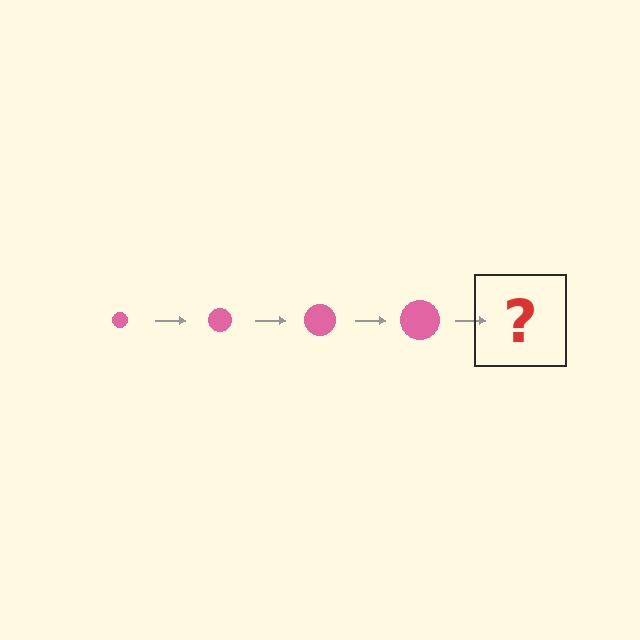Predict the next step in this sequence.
The next step is a pink circle, larger than the previous one.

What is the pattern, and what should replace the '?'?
The pattern is that the circle gets progressively larger each step. The '?' should be a pink circle, larger than the previous one.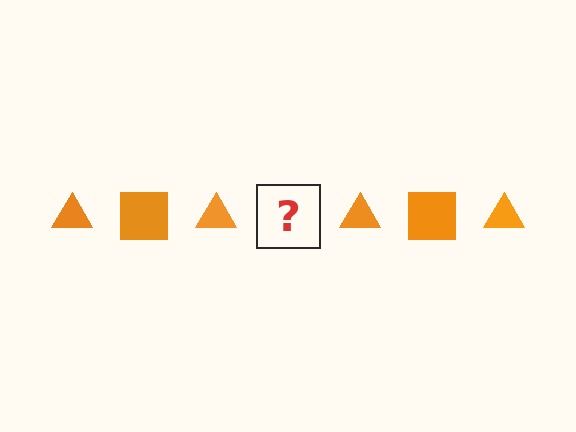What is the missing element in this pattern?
The missing element is an orange square.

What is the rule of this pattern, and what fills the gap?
The rule is that the pattern cycles through triangle, square shapes in orange. The gap should be filled with an orange square.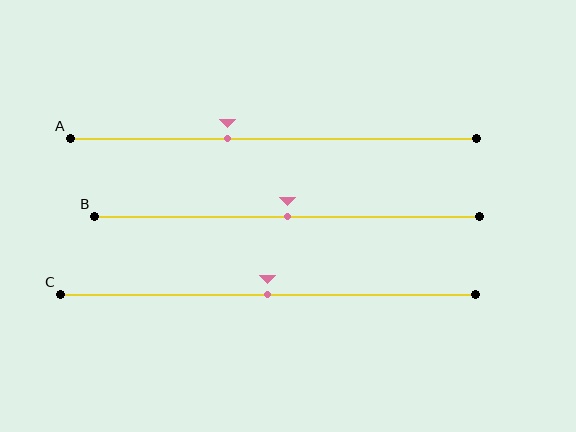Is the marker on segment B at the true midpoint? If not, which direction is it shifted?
Yes, the marker on segment B is at the true midpoint.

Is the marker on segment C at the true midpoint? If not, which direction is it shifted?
Yes, the marker on segment C is at the true midpoint.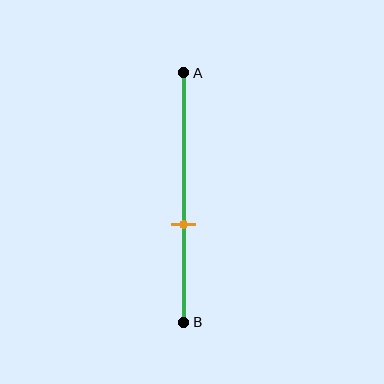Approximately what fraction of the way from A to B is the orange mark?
The orange mark is approximately 60% of the way from A to B.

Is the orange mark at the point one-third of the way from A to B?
No, the mark is at about 60% from A, not at the 33% one-third point.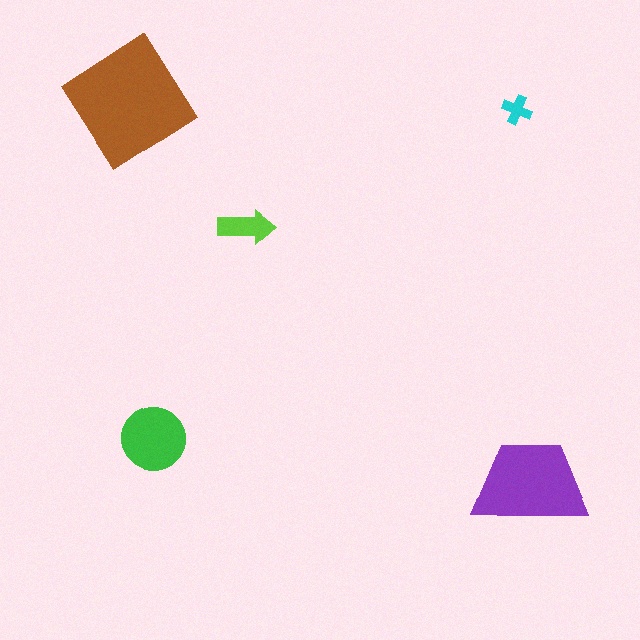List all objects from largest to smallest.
The brown diamond, the purple trapezoid, the green circle, the lime arrow, the cyan cross.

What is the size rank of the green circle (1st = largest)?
3rd.